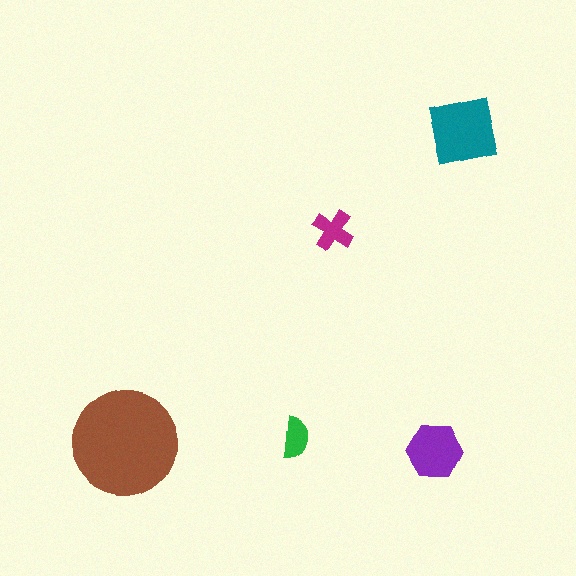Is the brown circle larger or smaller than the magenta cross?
Larger.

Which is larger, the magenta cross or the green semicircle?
The magenta cross.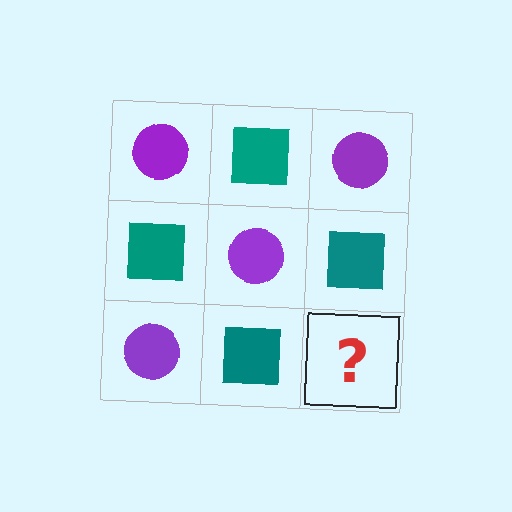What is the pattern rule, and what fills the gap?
The rule is that it alternates purple circle and teal square in a checkerboard pattern. The gap should be filled with a purple circle.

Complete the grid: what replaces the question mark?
The question mark should be replaced with a purple circle.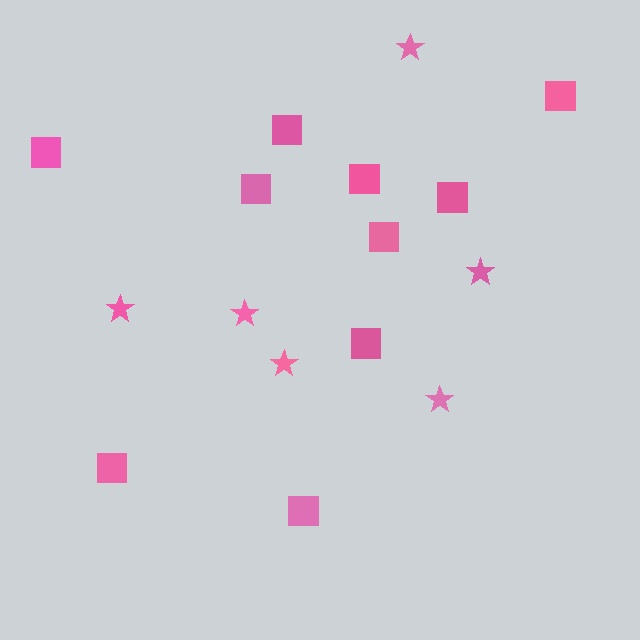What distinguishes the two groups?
There are 2 groups: one group of squares (10) and one group of stars (6).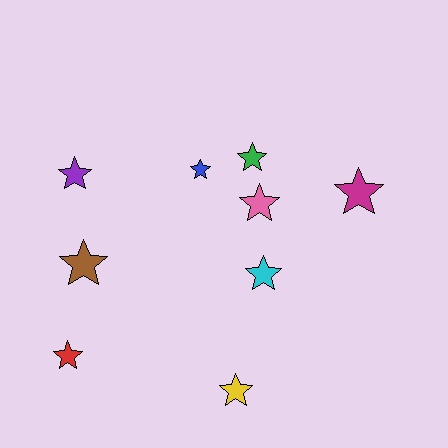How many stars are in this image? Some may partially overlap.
There are 9 stars.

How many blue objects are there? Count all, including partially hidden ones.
There is 1 blue object.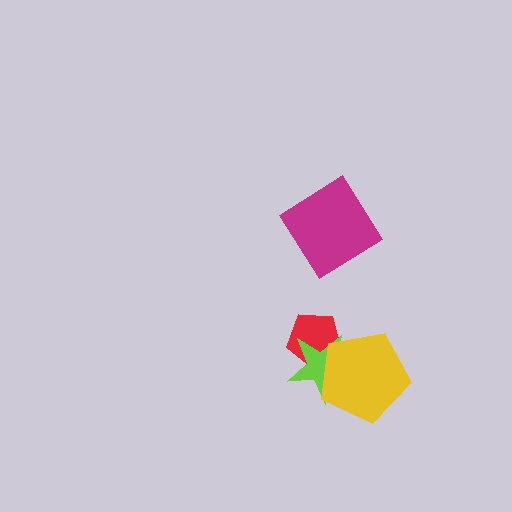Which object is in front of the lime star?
The yellow pentagon is in front of the lime star.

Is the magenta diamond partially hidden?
No, no other shape covers it.